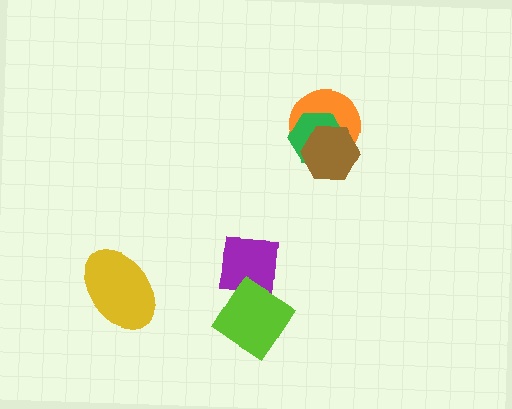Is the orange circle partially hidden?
Yes, it is partially covered by another shape.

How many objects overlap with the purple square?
1 object overlaps with the purple square.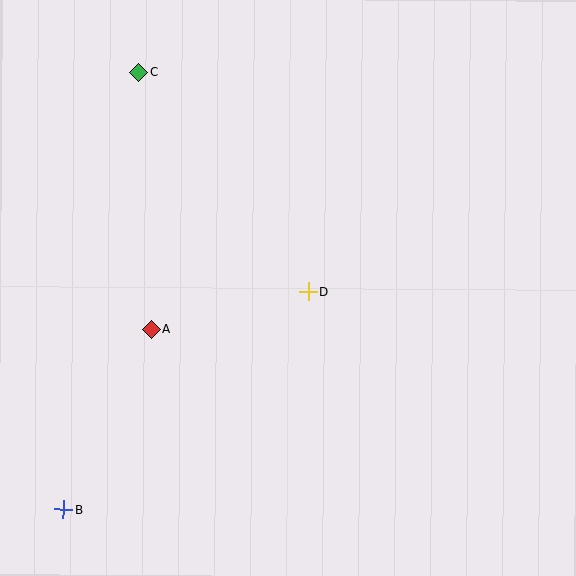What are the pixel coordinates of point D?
Point D is at (308, 292).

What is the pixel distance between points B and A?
The distance between B and A is 200 pixels.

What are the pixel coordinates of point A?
Point A is at (151, 329).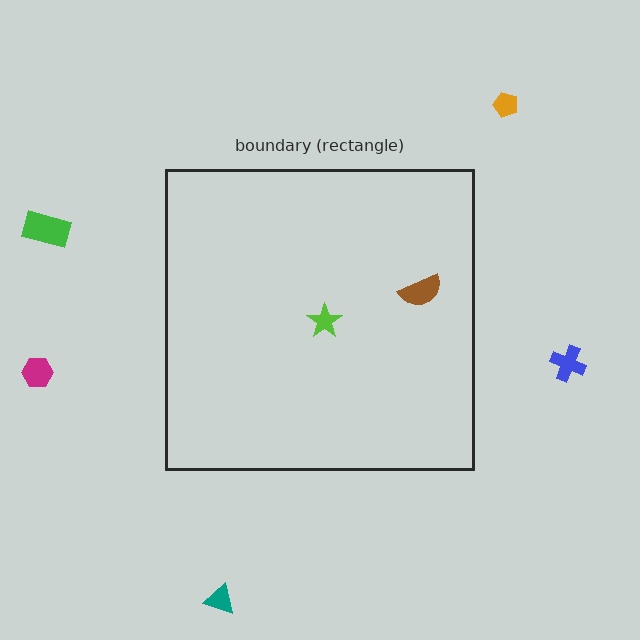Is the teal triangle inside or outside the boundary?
Outside.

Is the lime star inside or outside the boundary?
Inside.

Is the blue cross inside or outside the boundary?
Outside.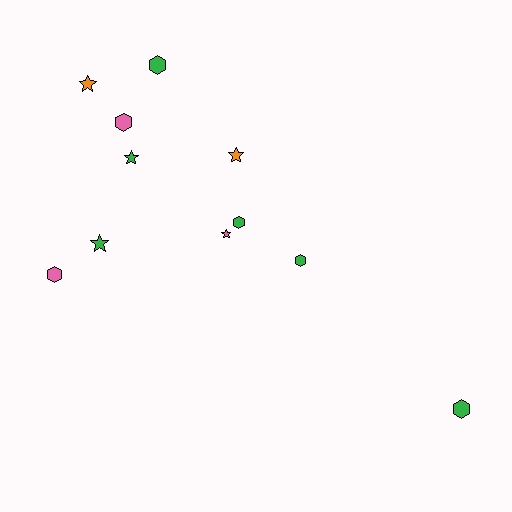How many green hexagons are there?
There are 4 green hexagons.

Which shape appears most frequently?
Hexagon, with 6 objects.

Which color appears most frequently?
Green, with 6 objects.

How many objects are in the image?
There are 11 objects.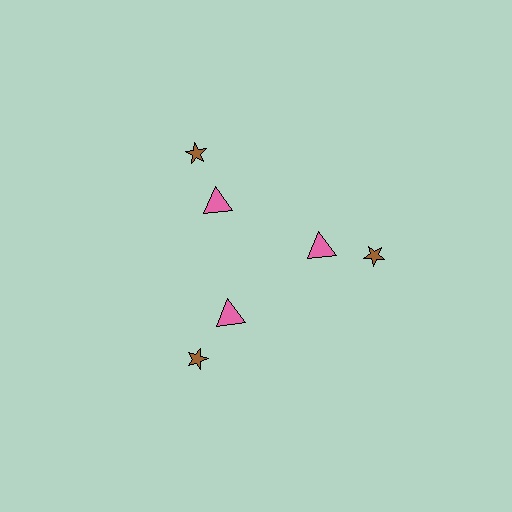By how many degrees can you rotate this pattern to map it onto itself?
The pattern maps onto itself every 120 degrees of rotation.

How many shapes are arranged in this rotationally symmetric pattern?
There are 6 shapes, arranged in 3 groups of 2.